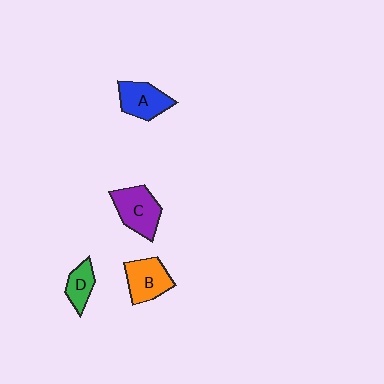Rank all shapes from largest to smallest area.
From largest to smallest: C (purple), B (orange), A (blue), D (green).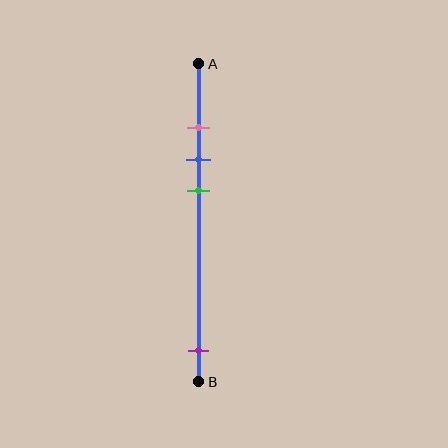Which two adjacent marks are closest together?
The pink and blue marks are the closest adjacent pair.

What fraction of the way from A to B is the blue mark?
The blue mark is approximately 30% (0.3) of the way from A to B.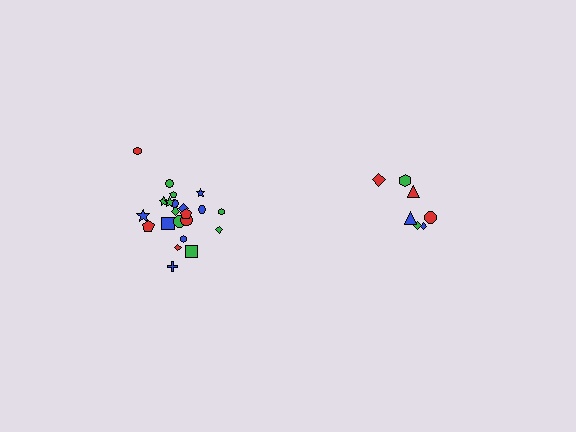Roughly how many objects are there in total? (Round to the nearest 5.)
Roughly 30 objects in total.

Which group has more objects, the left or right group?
The left group.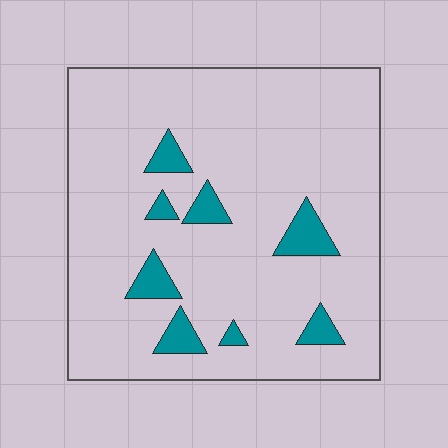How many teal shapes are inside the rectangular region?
8.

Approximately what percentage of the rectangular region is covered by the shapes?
Approximately 10%.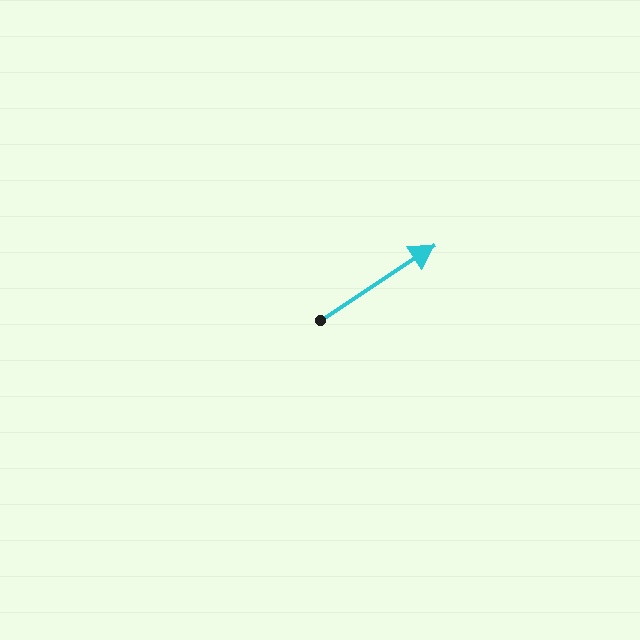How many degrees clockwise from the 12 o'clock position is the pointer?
Approximately 57 degrees.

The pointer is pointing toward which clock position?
Roughly 2 o'clock.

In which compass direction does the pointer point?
Northeast.